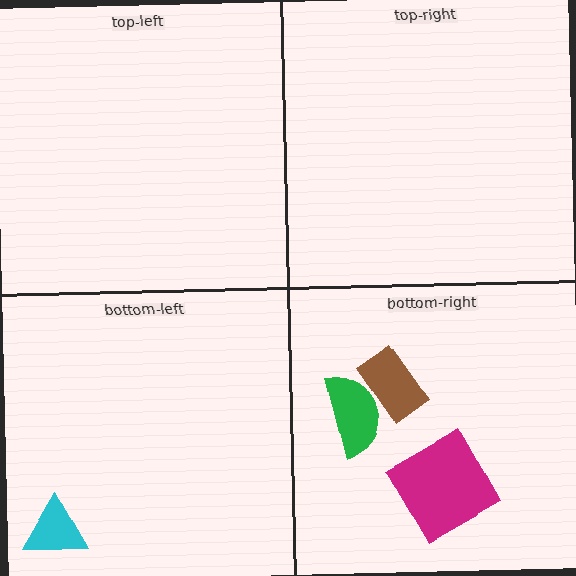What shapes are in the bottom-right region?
The magenta square, the green semicircle, the brown rectangle.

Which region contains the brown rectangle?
The bottom-right region.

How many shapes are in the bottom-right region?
3.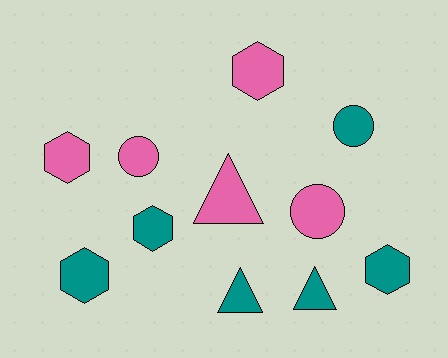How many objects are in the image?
There are 11 objects.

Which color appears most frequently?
Teal, with 6 objects.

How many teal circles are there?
There is 1 teal circle.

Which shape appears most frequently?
Hexagon, with 5 objects.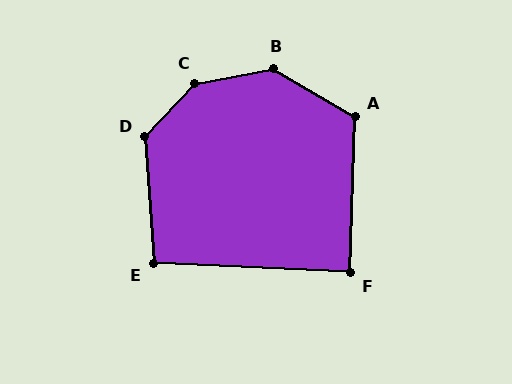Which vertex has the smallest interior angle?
F, at approximately 89 degrees.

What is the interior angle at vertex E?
Approximately 97 degrees (obtuse).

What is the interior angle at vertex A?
Approximately 119 degrees (obtuse).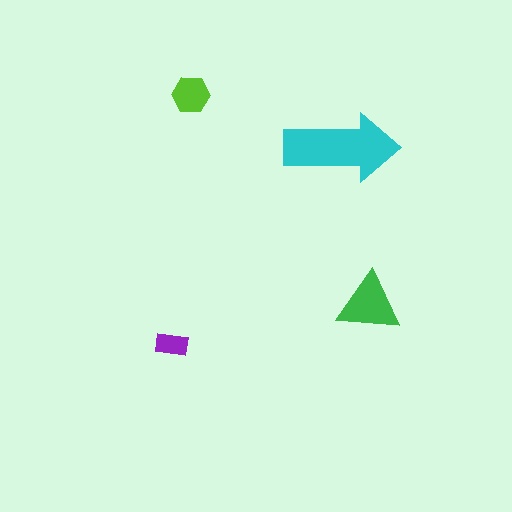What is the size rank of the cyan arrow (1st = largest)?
1st.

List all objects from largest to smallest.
The cyan arrow, the green triangle, the lime hexagon, the purple rectangle.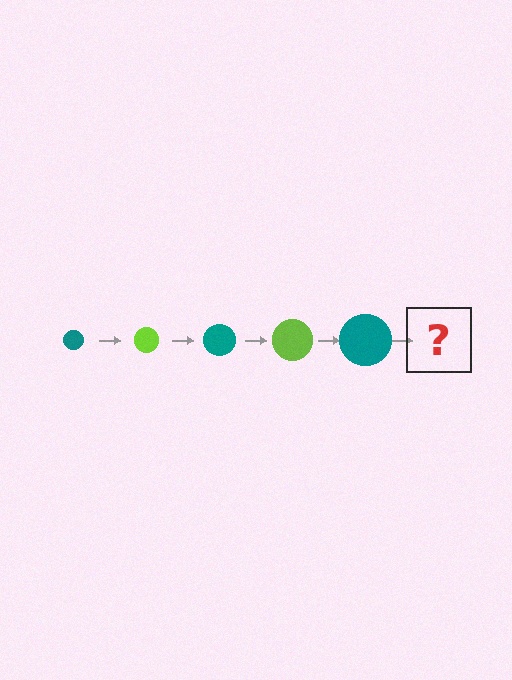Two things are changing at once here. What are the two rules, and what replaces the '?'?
The two rules are that the circle grows larger each step and the color cycles through teal and lime. The '?' should be a lime circle, larger than the previous one.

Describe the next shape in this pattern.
It should be a lime circle, larger than the previous one.